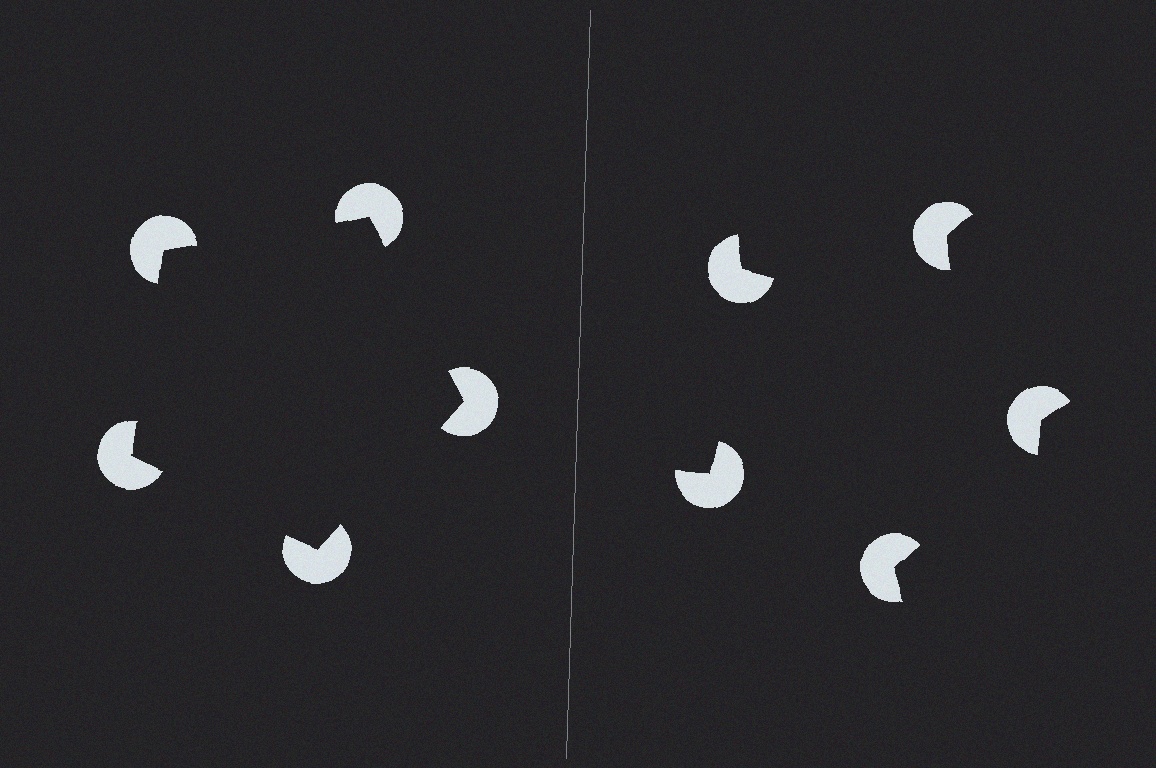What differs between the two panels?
The pac-man discs are positioned identically on both sides; only the wedge orientations differ. On the left they align to a pentagon; on the right they are misaligned.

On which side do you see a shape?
An illusory pentagon appears on the left side. On the right side the wedge cuts are rotated, so no coherent shape forms.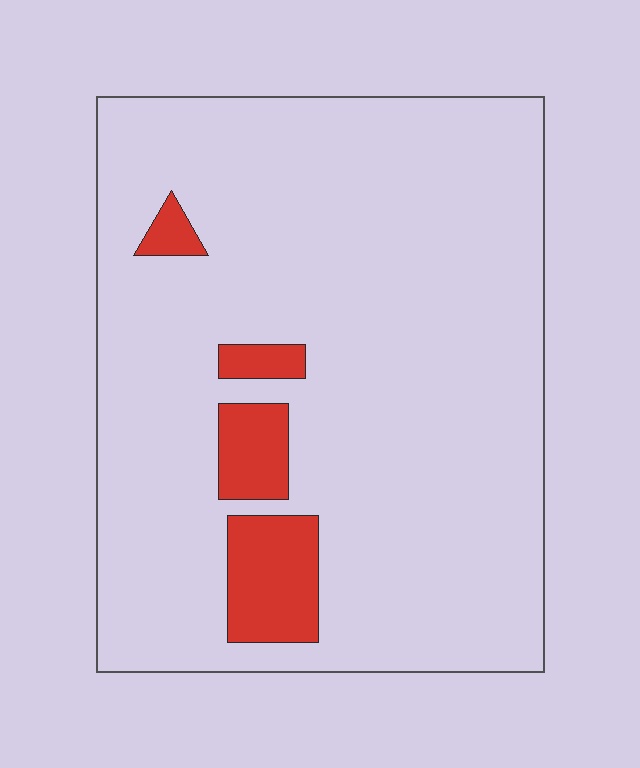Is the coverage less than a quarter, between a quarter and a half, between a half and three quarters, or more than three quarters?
Less than a quarter.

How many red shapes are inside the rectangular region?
4.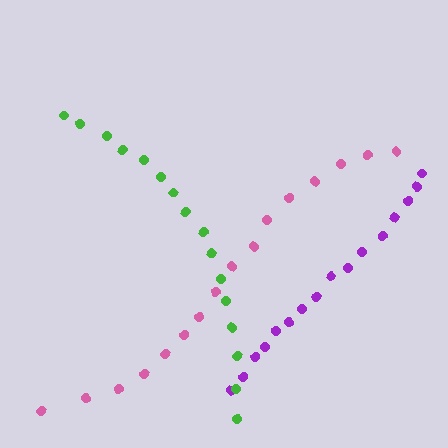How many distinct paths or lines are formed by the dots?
There are 3 distinct paths.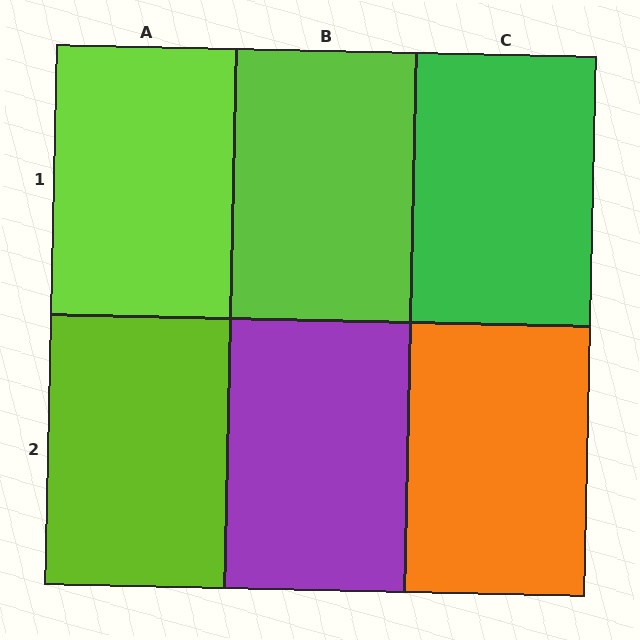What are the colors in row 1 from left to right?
Lime, lime, green.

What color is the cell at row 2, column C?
Orange.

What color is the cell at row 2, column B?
Purple.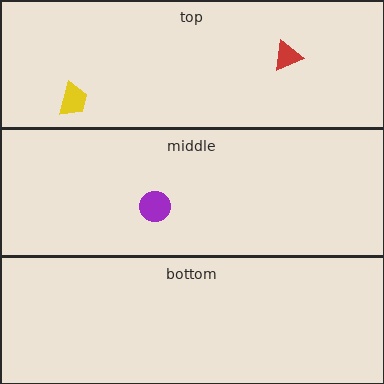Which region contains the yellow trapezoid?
The top region.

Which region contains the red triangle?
The top region.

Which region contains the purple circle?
The middle region.